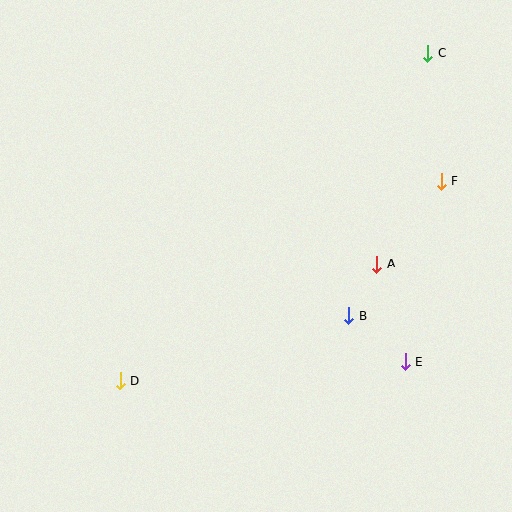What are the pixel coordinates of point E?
Point E is at (405, 362).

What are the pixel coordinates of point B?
Point B is at (348, 316).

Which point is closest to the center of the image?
Point B at (348, 316) is closest to the center.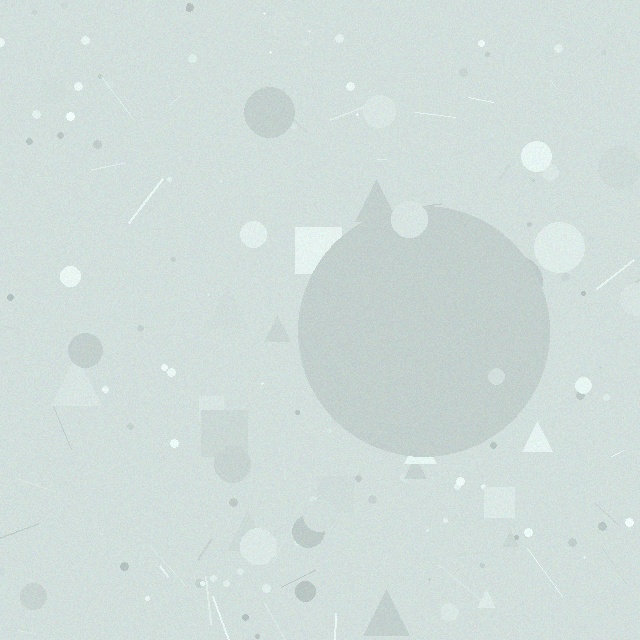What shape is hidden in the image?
A circle is hidden in the image.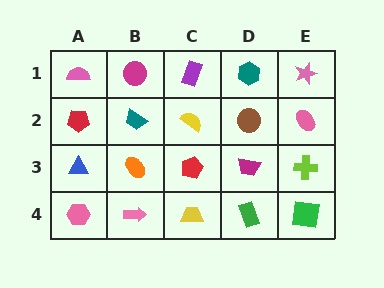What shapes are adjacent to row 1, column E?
A pink ellipse (row 2, column E), a teal hexagon (row 1, column D).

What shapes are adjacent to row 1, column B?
A teal trapezoid (row 2, column B), a pink semicircle (row 1, column A), a purple rectangle (row 1, column C).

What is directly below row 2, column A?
A blue triangle.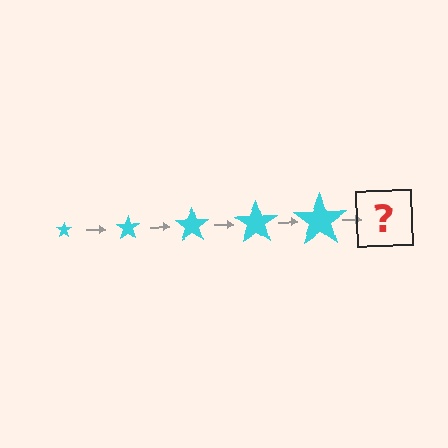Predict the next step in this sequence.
The next step is a cyan star, larger than the previous one.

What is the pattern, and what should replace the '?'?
The pattern is that the star gets progressively larger each step. The '?' should be a cyan star, larger than the previous one.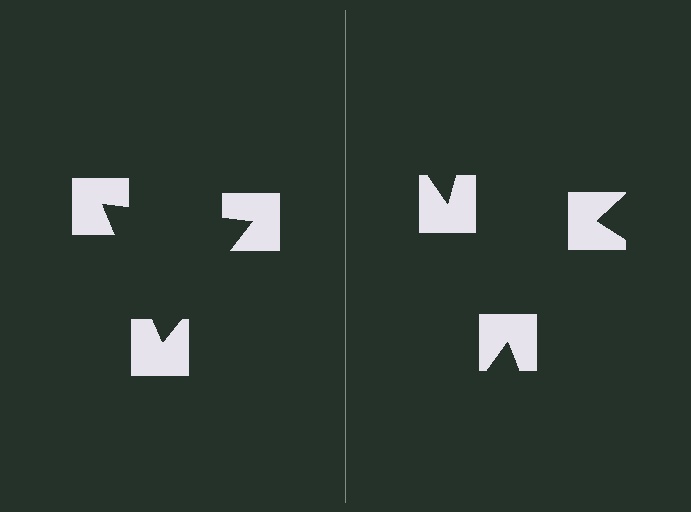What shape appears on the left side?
An illusory triangle.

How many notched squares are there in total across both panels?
6 — 3 on each side.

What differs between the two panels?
The notched squares are positioned identically on both sides; only the wedge orientations differ. On the left they align to a triangle; on the right they are misaligned.